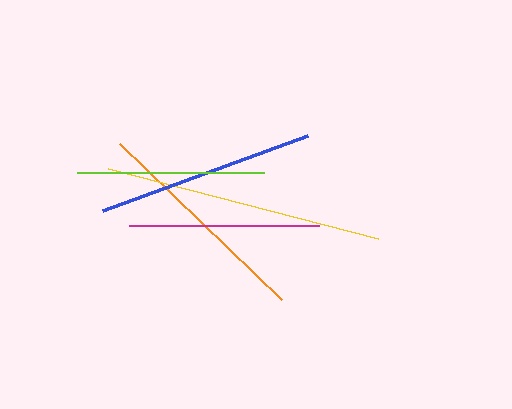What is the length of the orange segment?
The orange segment is approximately 224 pixels long.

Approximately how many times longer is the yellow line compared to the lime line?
The yellow line is approximately 1.5 times the length of the lime line.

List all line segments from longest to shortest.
From longest to shortest: yellow, orange, blue, magenta, lime.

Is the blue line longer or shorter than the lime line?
The blue line is longer than the lime line.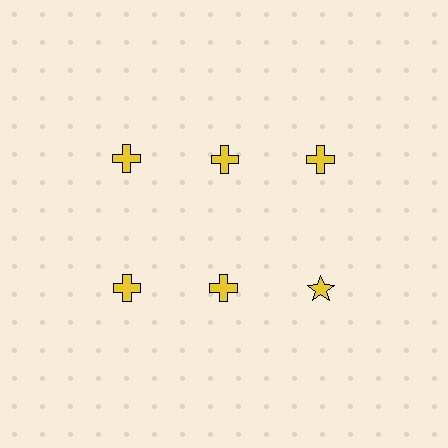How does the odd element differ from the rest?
It has a different shape: star instead of cross.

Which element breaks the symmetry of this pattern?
The yellow star in the second row, center column breaks the symmetry. All other shapes are yellow crosses.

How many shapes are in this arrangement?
There are 6 shapes arranged in a grid pattern.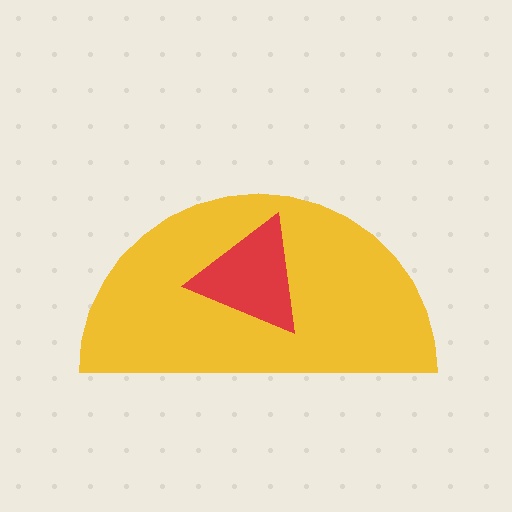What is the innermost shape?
The red triangle.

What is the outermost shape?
The yellow semicircle.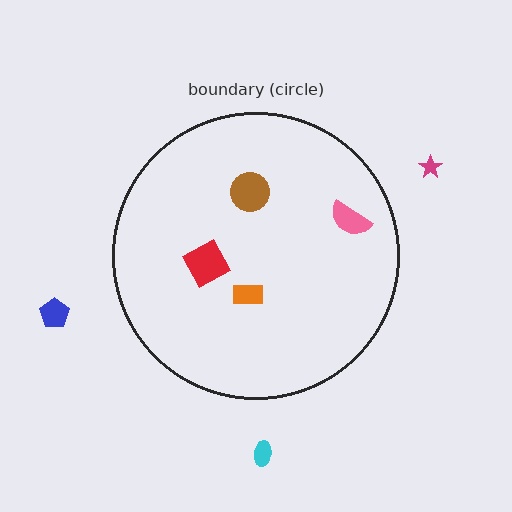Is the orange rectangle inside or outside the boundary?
Inside.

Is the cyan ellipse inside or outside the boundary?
Outside.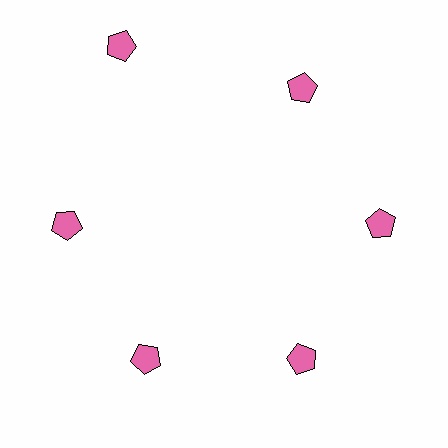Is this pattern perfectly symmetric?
No. The 6 pink pentagons are arranged in a ring, but one element near the 11 o'clock position is pushed outward from the center, breaking the 6-fold rotational symmetry.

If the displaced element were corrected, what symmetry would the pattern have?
It would have 6-fold rotational symmetry — the pattern would map onto itself every 60 degrees.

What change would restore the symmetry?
The symmetry would be restored by moving it inward, back onto the ring so that all 6 pentagons sit at equal angles and equal distance from the center.